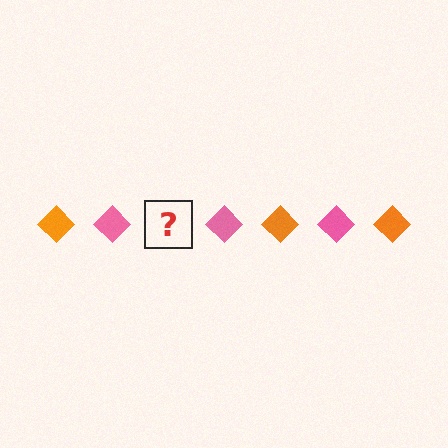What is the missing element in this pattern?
The missing element is an orange diamond.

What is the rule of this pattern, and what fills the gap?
The rule is that the pattern cycles through orange, pink diamonds. The gap should be filled with an orange diamond.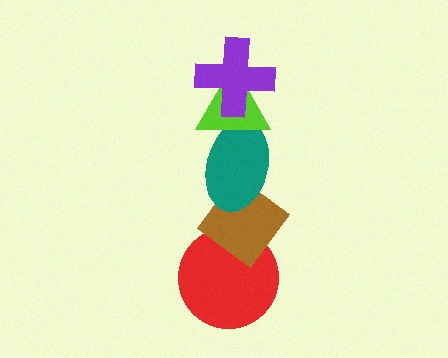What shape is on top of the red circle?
The brown diamond is on top of the red circle.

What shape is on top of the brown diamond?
The teal ellipse is on top of the brown diamond.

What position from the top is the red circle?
The red circle is 5th from the top.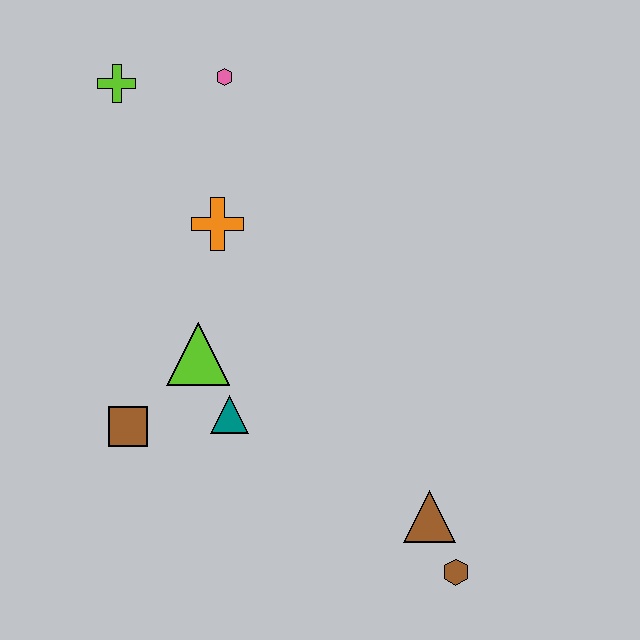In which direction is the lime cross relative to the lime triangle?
The lime cross is above the lime triangle.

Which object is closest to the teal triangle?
The lime triangle is closest to the teal triangle.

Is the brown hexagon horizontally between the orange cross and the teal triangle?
No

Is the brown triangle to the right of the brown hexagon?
No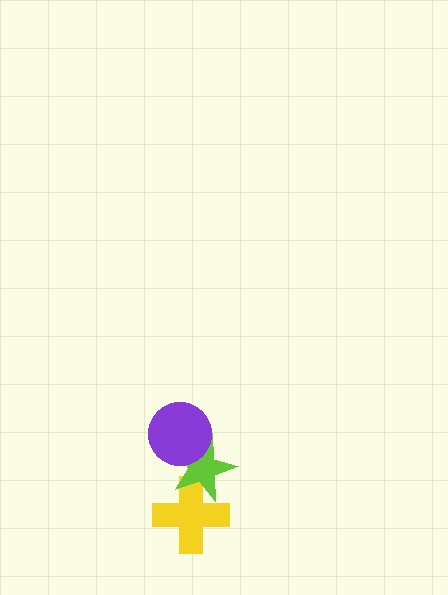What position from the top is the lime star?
The lime star is 2nd from the top.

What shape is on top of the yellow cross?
The lime star is on top of the yellow cross.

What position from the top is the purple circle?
The purple circle is 1st from the top.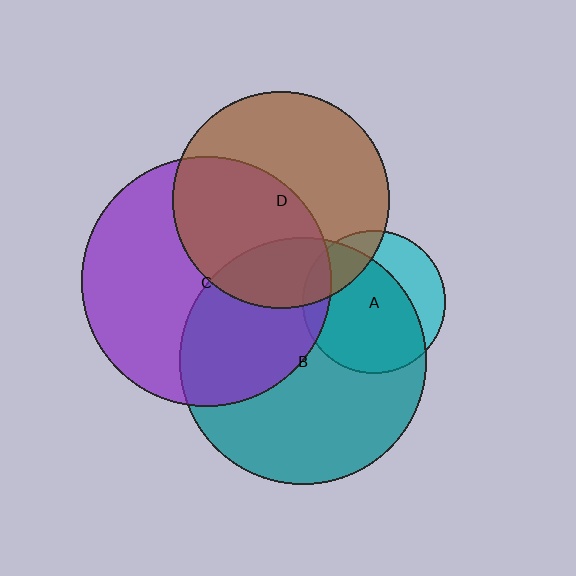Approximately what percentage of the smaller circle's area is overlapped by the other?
Approximately 70%.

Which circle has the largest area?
Circle C (purple).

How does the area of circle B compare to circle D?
Approximately 1.3 times.